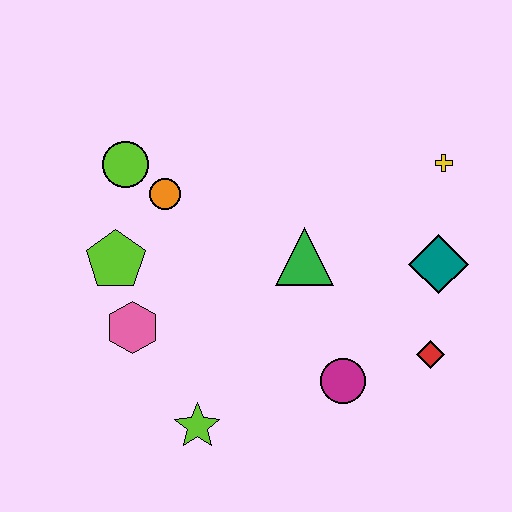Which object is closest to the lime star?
The pink hexagon is closest to the lime star.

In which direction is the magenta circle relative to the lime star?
The magenta circle is to the right of the lime star.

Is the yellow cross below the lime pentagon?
No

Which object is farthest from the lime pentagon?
The yellow cross is farthest from the lime pentagon.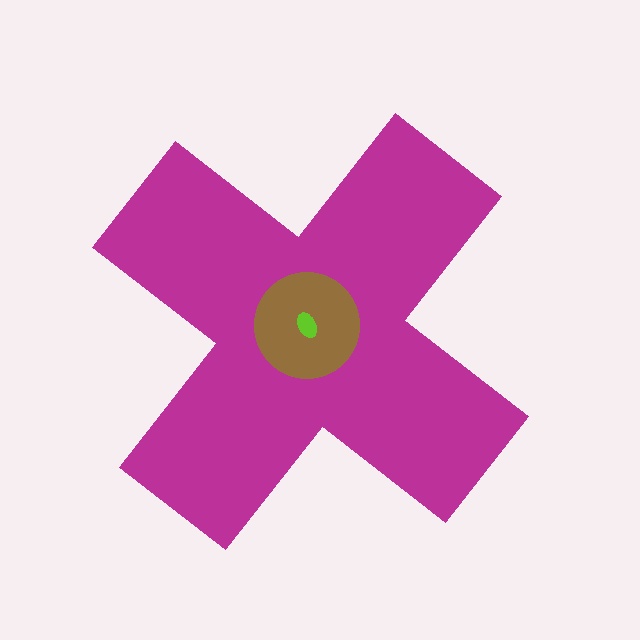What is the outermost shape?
The magenta cross.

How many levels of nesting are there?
3.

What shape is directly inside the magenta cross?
The brown circle.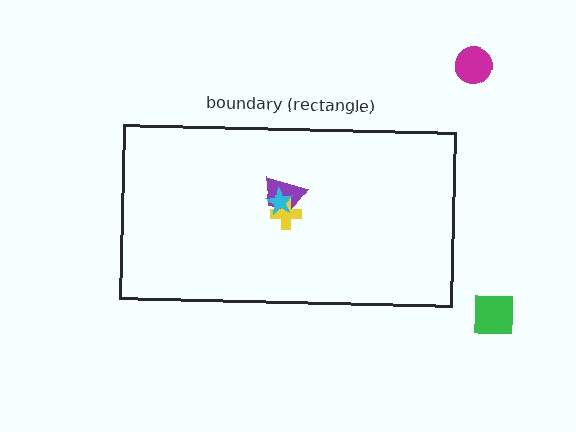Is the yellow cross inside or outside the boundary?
Inside.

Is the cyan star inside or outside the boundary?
Inside.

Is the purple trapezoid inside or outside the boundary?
Inside.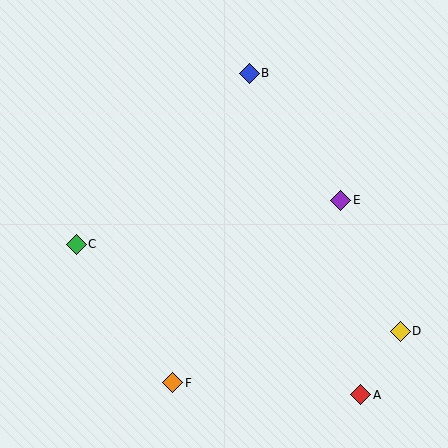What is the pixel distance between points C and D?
The distance between C and D is 336 pixels.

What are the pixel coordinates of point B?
Point B is at (249, 73).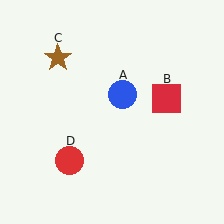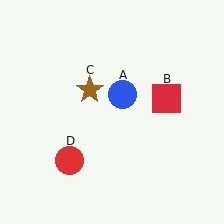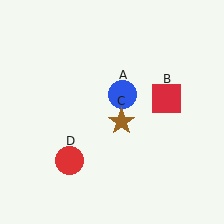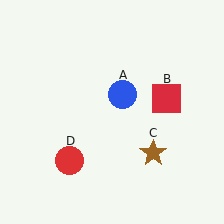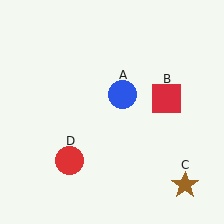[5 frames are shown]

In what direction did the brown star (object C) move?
The brown star (object C) moved down and to the right.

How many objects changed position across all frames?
1 object changed position: brown star (object C).